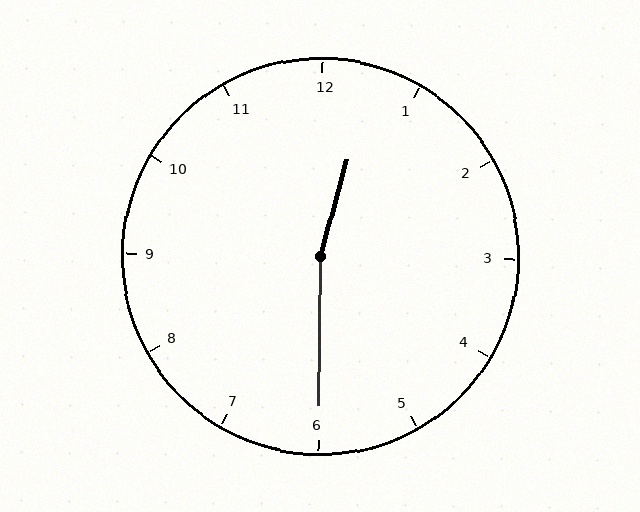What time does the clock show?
12:30.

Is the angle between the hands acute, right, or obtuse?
It is obtuse.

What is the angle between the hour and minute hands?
Approximately 165 degrees.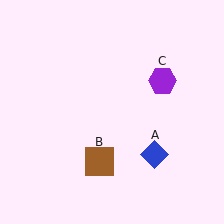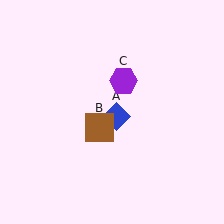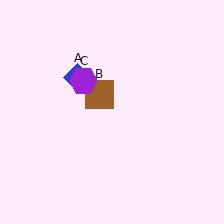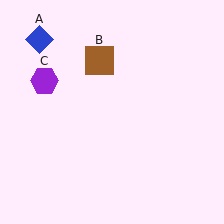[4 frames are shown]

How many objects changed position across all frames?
3 objects changed position: blue diamond (object A), brown square (object B), purple hexagon (object C).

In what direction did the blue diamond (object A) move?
The blue diamond (object A) moved up and to the left.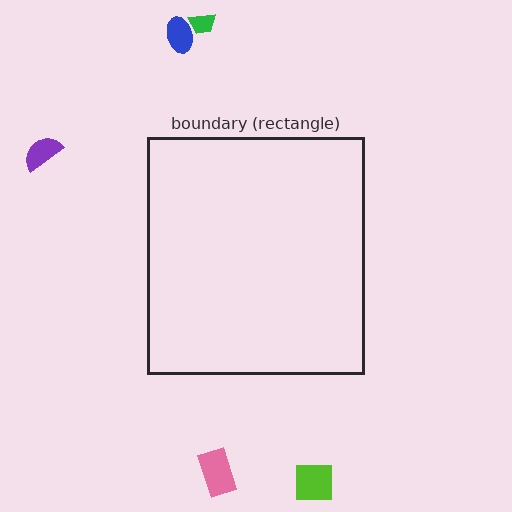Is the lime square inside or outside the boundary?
Outside.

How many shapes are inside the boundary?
0 inside, 5 outside.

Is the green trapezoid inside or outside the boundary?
Outside.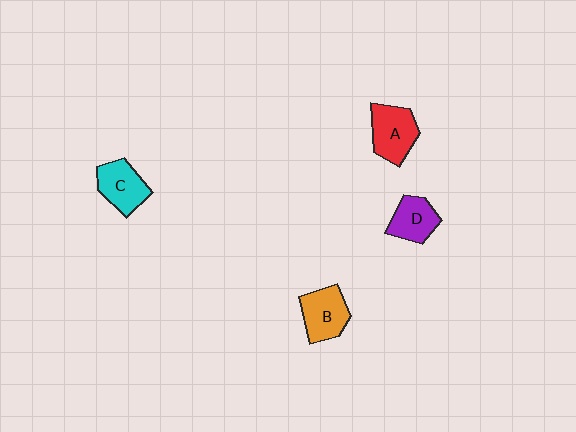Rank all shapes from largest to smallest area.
From largest to smallest: A (red), B (orange), C (cyan), D (purple).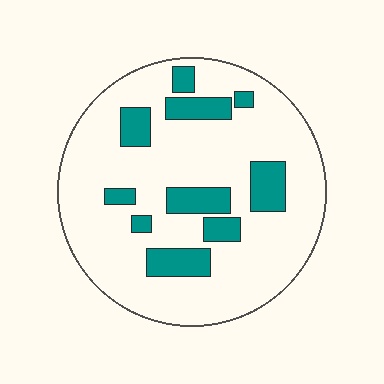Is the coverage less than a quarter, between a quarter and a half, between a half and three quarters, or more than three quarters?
Less than a quarter.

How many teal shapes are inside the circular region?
10.